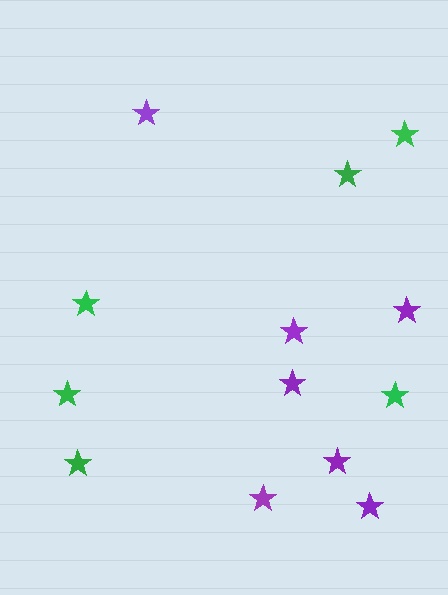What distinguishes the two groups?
There are 2 groups: one group of purple stars (7) and one group of green stars (6).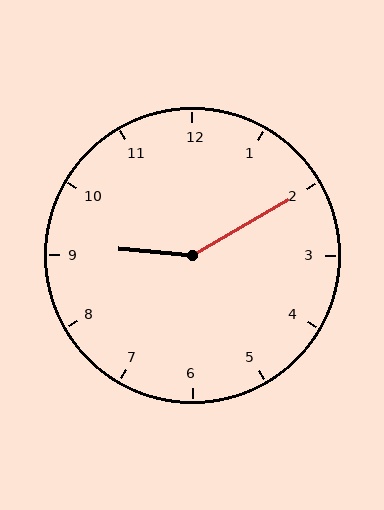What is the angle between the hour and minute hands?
Approximately 145 degrees.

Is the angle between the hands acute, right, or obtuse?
It is obtuse.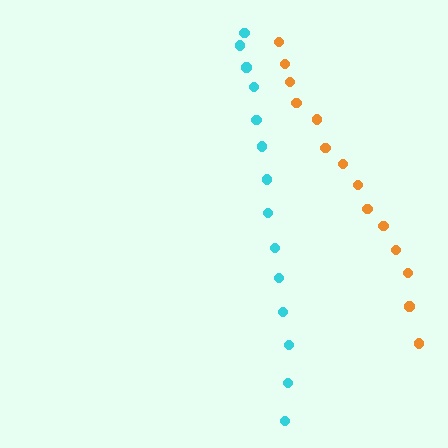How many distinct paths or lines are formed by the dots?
There are 2 distinct paths.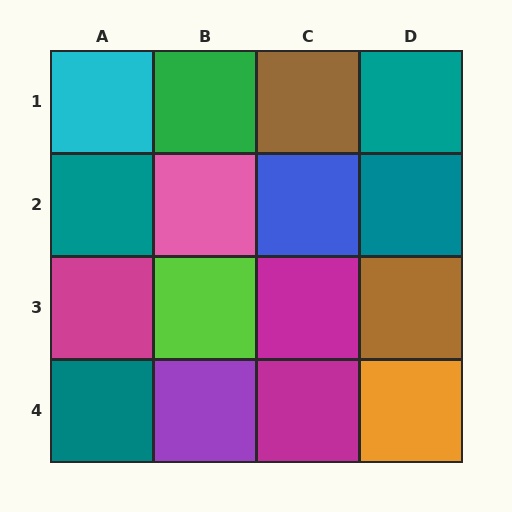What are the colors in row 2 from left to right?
Teal, pink, blue, teal.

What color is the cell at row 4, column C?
Magenta.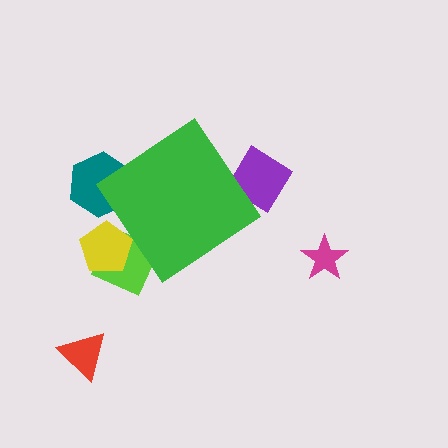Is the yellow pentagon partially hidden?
Yes, the yellow pentagon is partially hidden behind the green diamond.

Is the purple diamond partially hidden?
Yes, the purple diamond is partially hidden behind the green diamond.